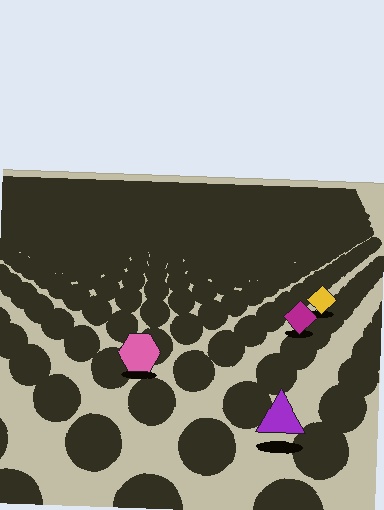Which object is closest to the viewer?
The purple triangle is closest. The texture marks near it are larger and more spread out.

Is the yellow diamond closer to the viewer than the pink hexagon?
No. The pink hexagon is closer — you can tell from the texture gradient: the ground texture is coarser near it.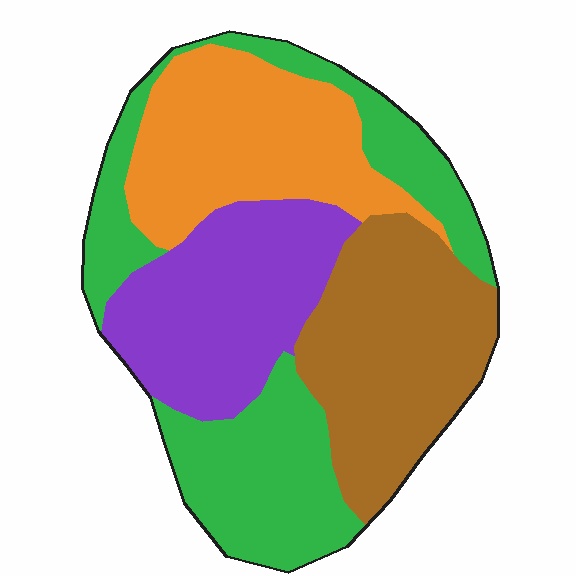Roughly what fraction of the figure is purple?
Purple takes up about one fifth (1/5) of the figure.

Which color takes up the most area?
Green, at roughly 30%.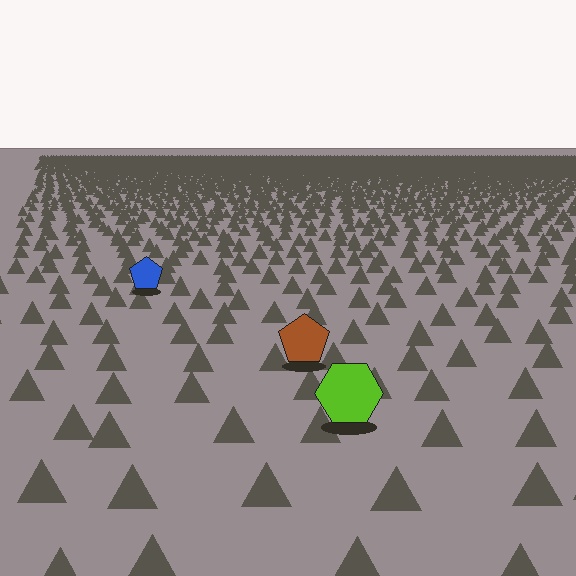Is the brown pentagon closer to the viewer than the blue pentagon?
Yes. The brown pentagon is closer — you can tell from the texture gradient: the ground texture is coarser near it.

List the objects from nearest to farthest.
From nearest to farthest: the lime hexagon, the brown pentagon, the blue pentagon.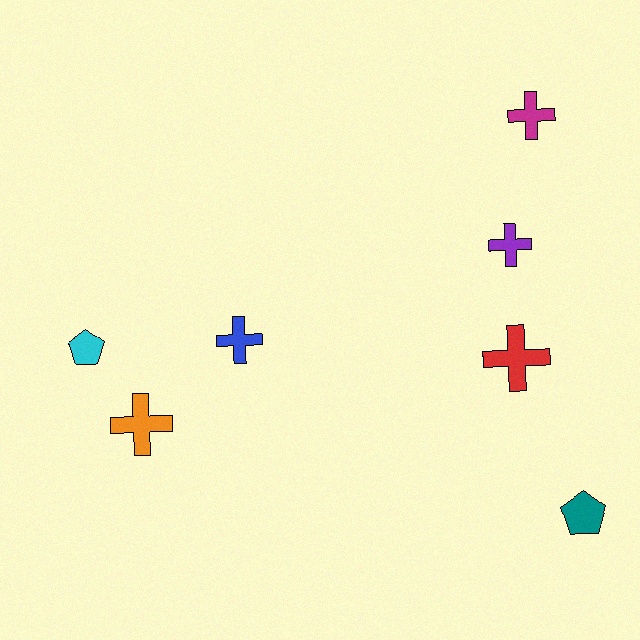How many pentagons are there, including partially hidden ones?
There are 2 pentagons.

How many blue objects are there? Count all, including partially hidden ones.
There is 1 blue object.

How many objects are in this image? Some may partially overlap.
There are 7 objects.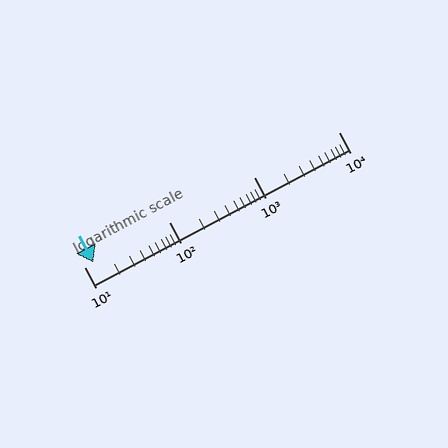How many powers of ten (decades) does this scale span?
The scale spans 3 decades, from 10 to 10000.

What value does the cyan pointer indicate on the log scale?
The pointer indicates approximately 13.